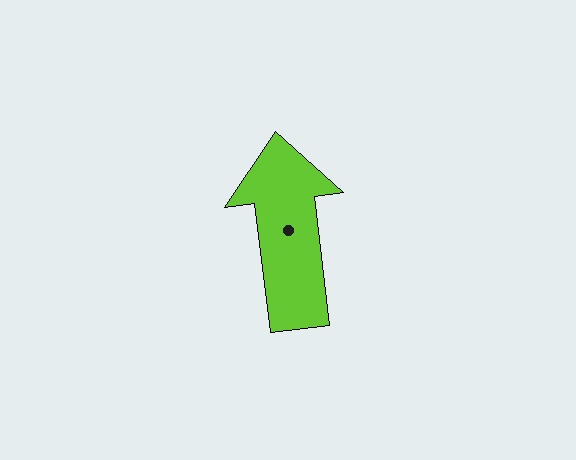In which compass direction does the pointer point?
North.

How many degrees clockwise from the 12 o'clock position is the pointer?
Approximately 353 degrees.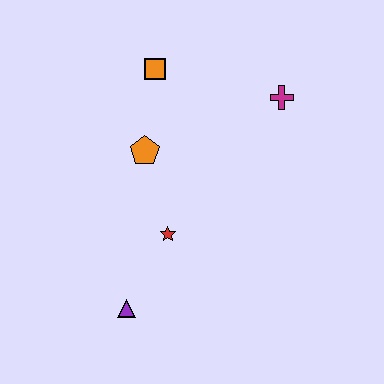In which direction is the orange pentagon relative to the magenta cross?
The orange pentagon is to the left of the magenta cross.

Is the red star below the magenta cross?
Yes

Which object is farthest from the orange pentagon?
The purple triangle is farthest from the orange pentagon.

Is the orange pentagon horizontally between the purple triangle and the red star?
Yes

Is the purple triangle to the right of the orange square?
No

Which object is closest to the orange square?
The orange pentagon is closest to the orange square.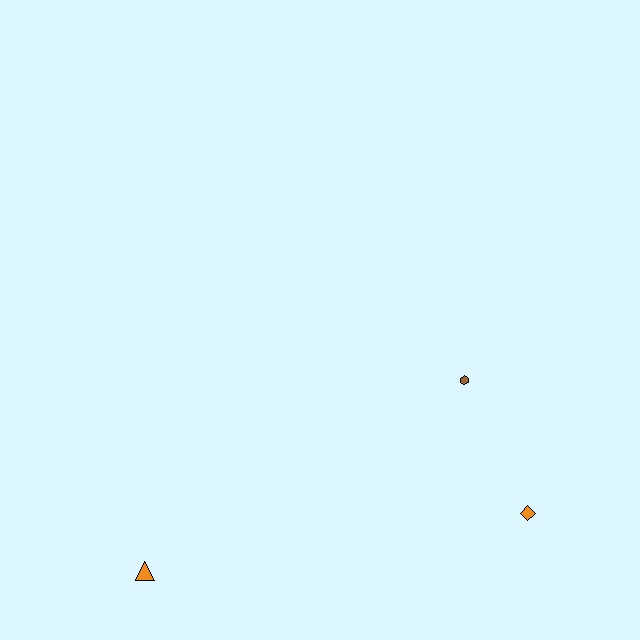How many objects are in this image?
There are 3 objects.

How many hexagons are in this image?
There is 1 hexagon.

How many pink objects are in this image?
There are no pink objects.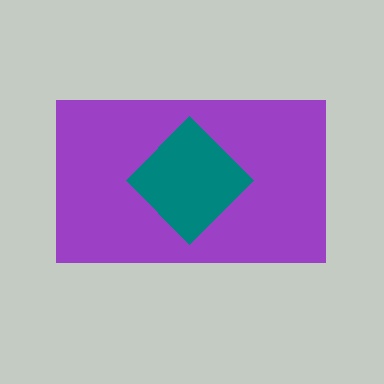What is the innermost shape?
The teal diamond.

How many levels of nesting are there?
2.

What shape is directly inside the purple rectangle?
The teal diamond.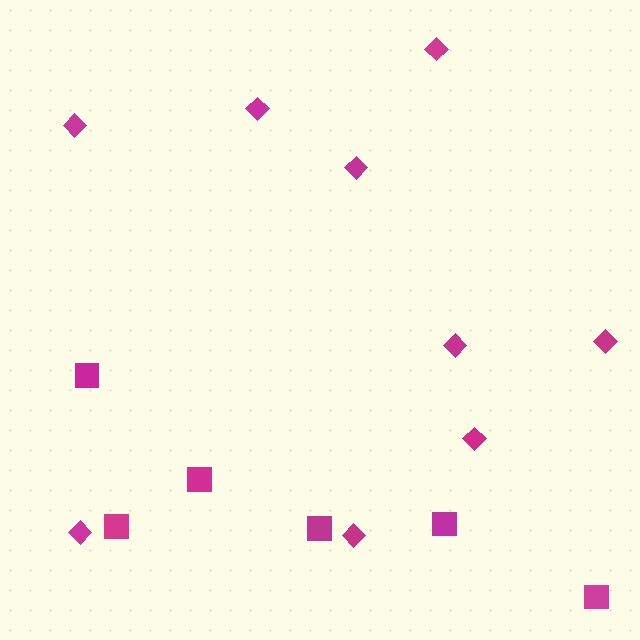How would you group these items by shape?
There are 2 groups: one group of diamonds (9) and one group of squares (6).